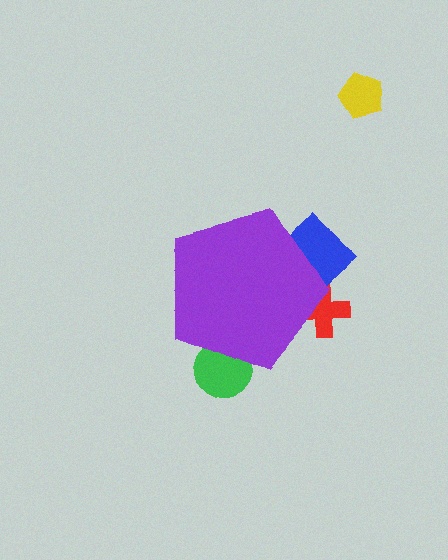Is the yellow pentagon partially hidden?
No, the yellow pentagon is fully visible.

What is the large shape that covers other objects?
A purple pentagon.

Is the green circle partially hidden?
Yes, the green circle is partially hidden behind the purple pentagon.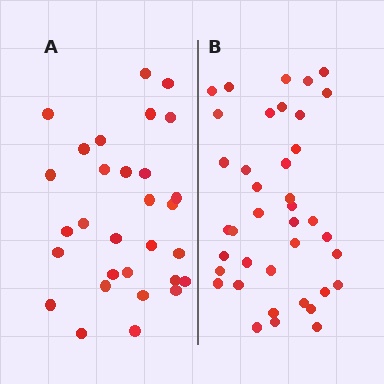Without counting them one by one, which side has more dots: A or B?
Region B (the right region) has more dots.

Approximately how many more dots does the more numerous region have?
Region B has roughly 8 or so more dots than region A.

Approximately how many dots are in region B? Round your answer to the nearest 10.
About 40 dots. (The exact count is 39, which rounds to 40.)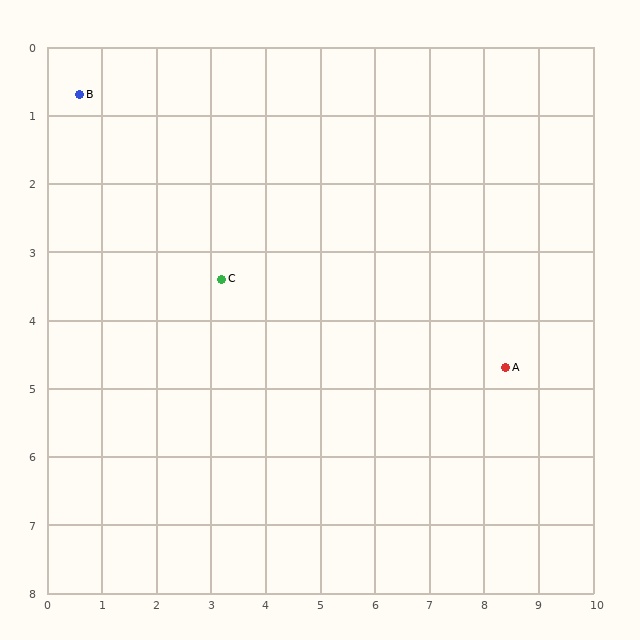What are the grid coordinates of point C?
Point C is at approximately (3.2, 3.4).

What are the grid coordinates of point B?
Point B is at approximately (0.6, 0.7).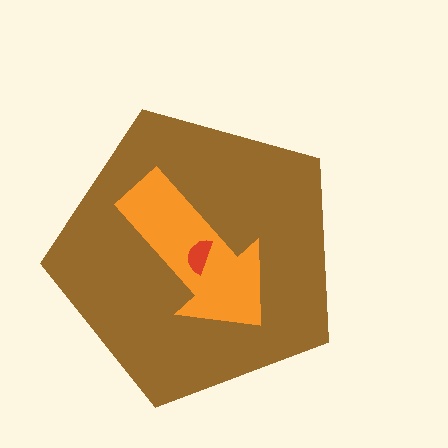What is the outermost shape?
The brown pentagon.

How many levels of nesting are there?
3.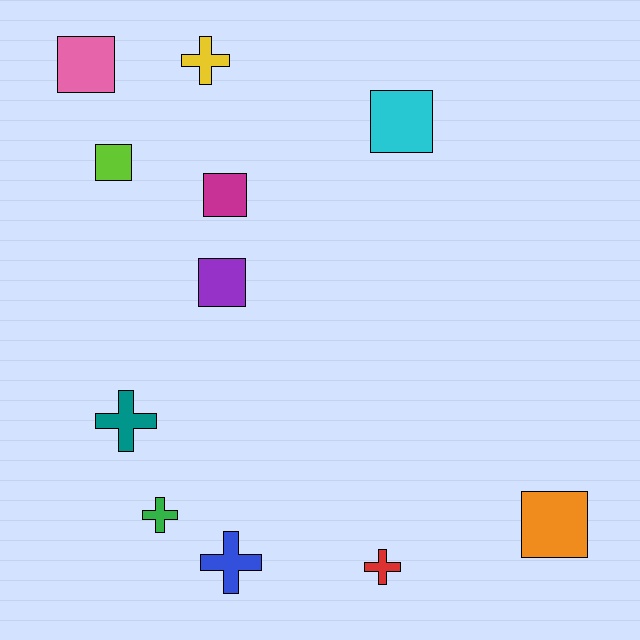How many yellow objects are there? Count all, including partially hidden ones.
There is 1 yellow object.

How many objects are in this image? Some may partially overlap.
There are 11 objects.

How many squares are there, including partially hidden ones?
There are 6 squares.